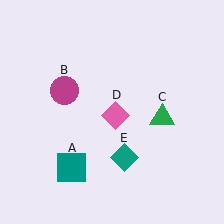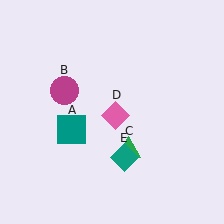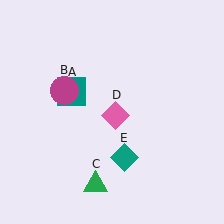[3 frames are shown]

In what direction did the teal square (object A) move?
The teal square (object A) moved up.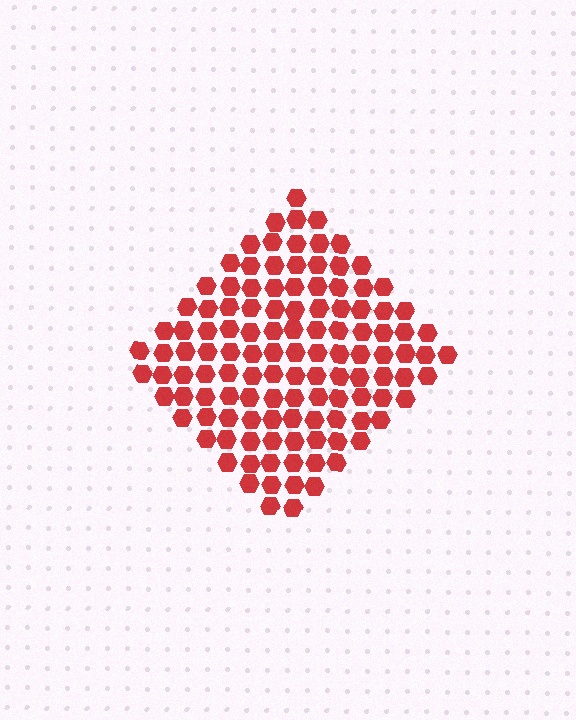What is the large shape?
The large shape is a diamond.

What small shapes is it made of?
It is made of small hexagons.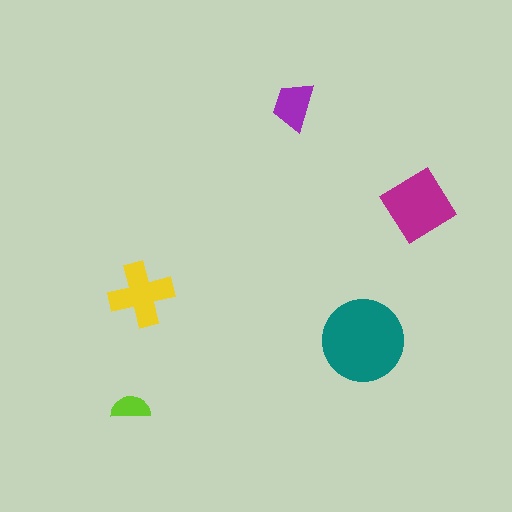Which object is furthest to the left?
The lime semicircle is leftmost.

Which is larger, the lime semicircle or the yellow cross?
The yellow cross.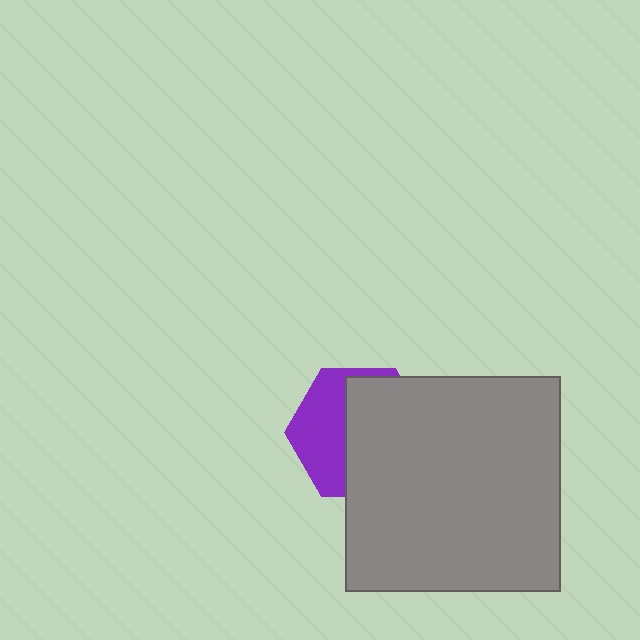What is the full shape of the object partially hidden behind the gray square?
The partially hidden object is a purple hexagon.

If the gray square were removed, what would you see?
You would see the complete purple hexagon.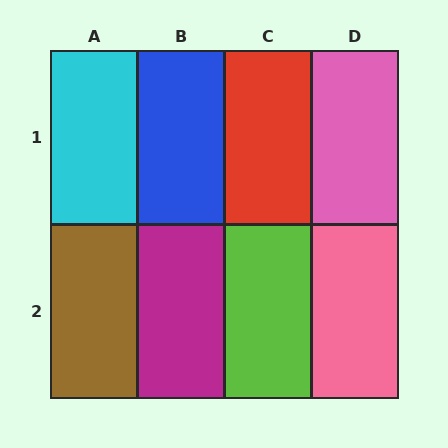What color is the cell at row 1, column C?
Red.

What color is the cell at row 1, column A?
Cyan.